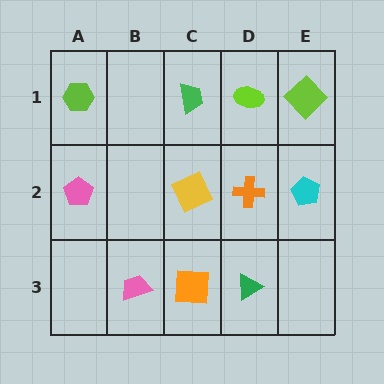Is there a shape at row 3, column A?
No, that cell is empty.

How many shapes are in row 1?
4 shapes.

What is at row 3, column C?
An orange square.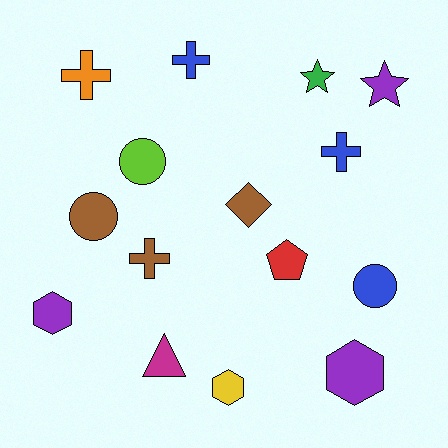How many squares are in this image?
There are no squares.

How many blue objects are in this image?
There are 3 blue objects.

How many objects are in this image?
There are 15 objects.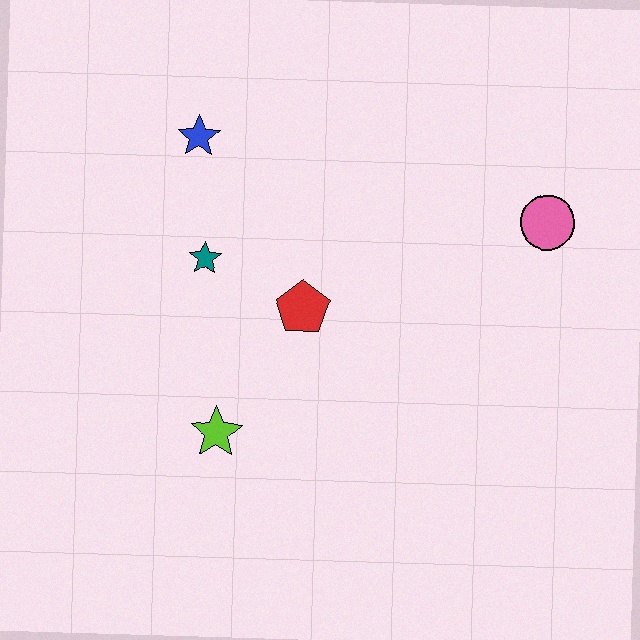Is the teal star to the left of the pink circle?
Yes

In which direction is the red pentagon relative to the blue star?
The red pentagon is below the blue star.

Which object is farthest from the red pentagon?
The pink circle is farthest from the red pentagon.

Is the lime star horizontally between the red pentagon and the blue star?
Yes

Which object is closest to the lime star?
The red pentagon is closest to the lime star.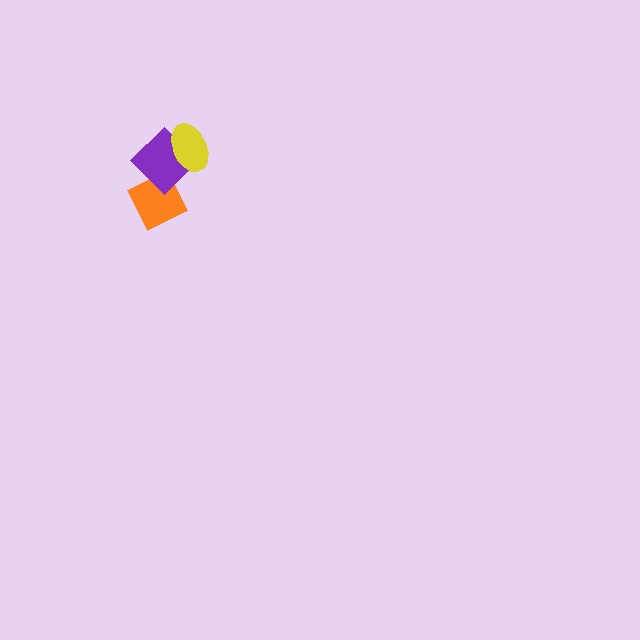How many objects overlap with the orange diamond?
1 object overlaps with the orange diamond.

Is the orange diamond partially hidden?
Yes, it is partially covered by another shape.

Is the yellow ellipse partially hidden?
No, no other shape covers it.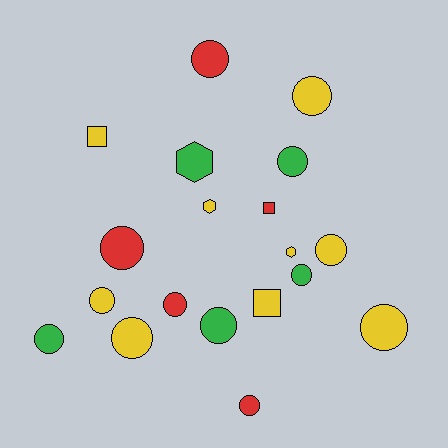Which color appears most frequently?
Yellow, with 9 objects.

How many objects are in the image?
There are 19 objects.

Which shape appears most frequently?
Circle, with 13 objects.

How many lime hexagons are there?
There are no lime hexagons.